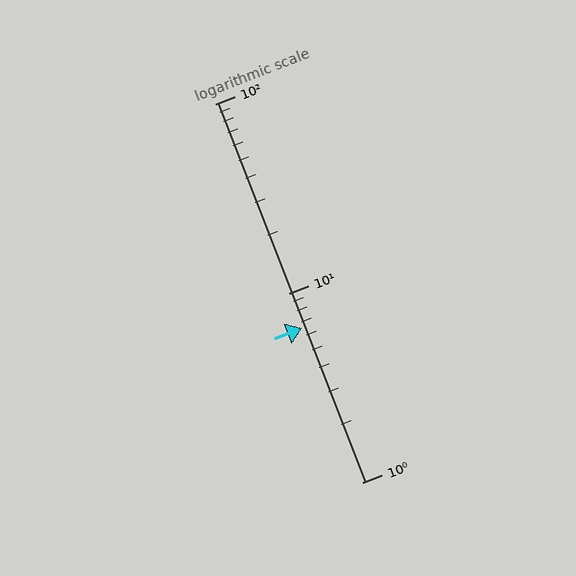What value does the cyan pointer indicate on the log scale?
The pointer indicates approximately 6.5.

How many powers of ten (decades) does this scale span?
The scale spans 2 decades, from 1 to 100.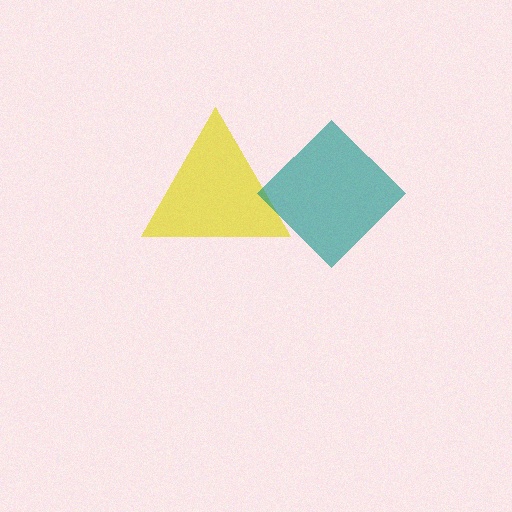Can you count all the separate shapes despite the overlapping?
Yes, there are 2 separate shapes.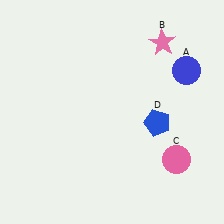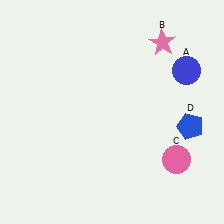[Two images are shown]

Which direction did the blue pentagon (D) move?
The blue pentagon (D) moved right.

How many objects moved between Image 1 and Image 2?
1 object moved between the two images.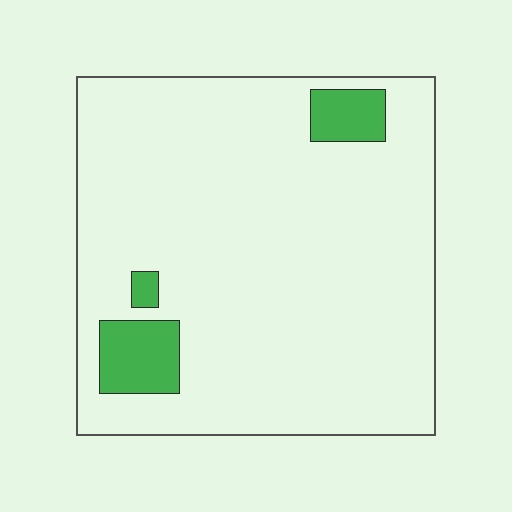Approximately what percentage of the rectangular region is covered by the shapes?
Approximately 10%.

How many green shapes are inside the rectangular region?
3.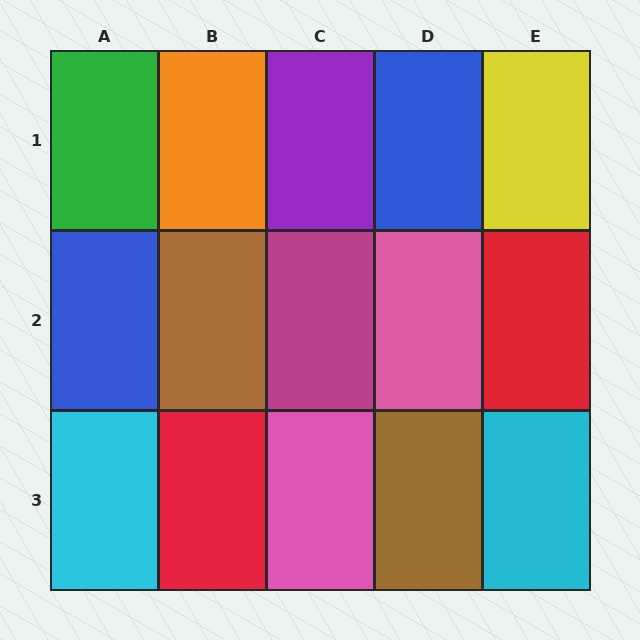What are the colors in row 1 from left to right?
Green, orange, purple, blue, yellow.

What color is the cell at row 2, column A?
Blue.